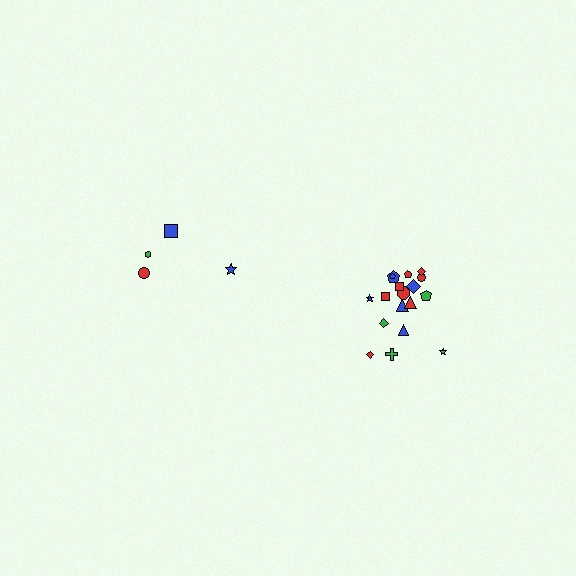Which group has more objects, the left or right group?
The right group.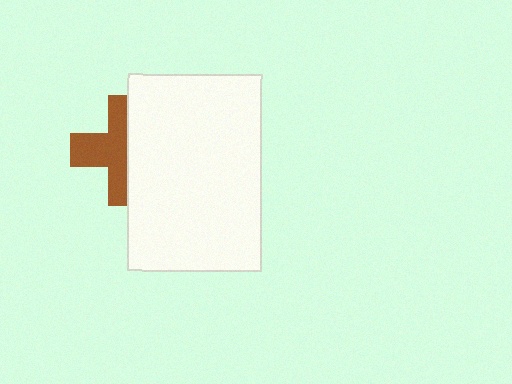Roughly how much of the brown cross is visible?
About half of it is visible (roughly 55%).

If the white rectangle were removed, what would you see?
You would see the complete brown cross.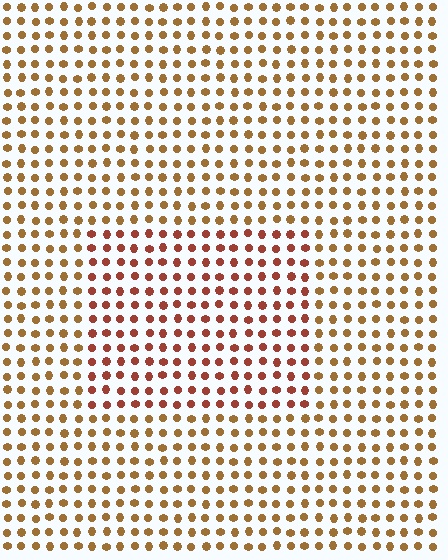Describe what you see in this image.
The image is filled with small brown elements in a uniform arrangement. A rectangle-shaped region is visible where the elements are tinted to a slightly different hue, forming a subtle color boundary.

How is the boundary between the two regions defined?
The boundary is defined purely by a slight shift in hue (about 28 degrees). Spacing, size, and orientation are identical on both sides.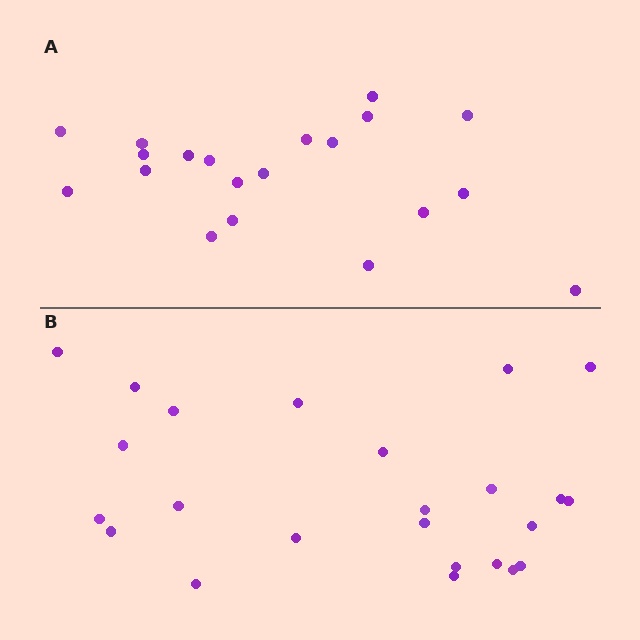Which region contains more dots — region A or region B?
Region B (the bottom region) has more dots.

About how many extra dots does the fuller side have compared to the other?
Region B has about 4 more dots than region A.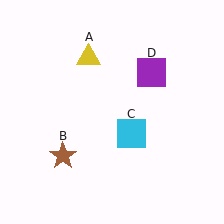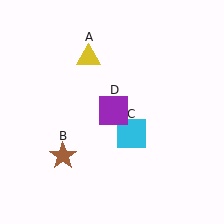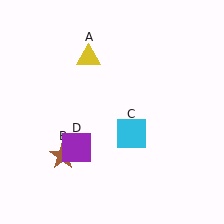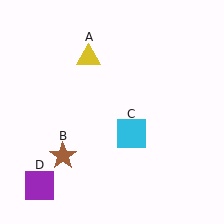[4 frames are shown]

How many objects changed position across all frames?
1 object changed position: purple square (object D).